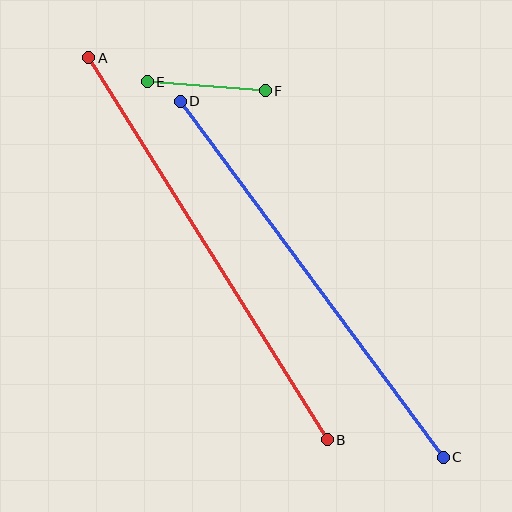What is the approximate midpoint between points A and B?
The midpoint is at approximately (208, 249) pixels.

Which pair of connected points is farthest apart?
Points A and B are farthest apart.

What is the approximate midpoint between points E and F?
The midpoint is at approximately (206, 86) pixels.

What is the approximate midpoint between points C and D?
The midpoint is at approximately (312, 279) pixels.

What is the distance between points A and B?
The distance is approximately 451 pixels.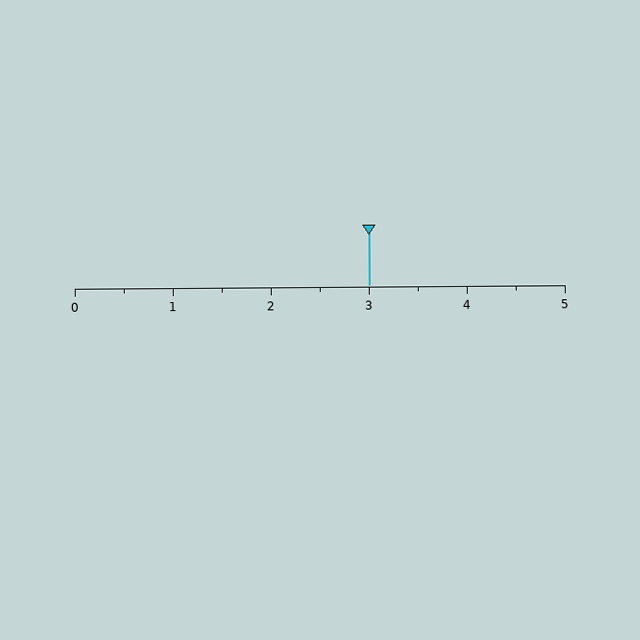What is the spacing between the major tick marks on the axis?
The major ticks are spaced 1 apart.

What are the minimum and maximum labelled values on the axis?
The axis runs from 0 to 5.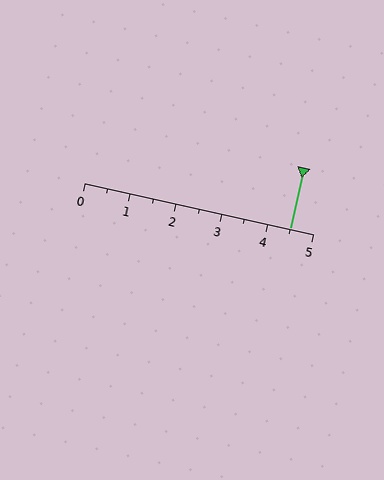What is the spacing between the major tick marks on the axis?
The major ticks are spaced 1 apart.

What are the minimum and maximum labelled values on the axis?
The axis runs from 0 to 5.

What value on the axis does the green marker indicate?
The marker indicates approximately 4.5.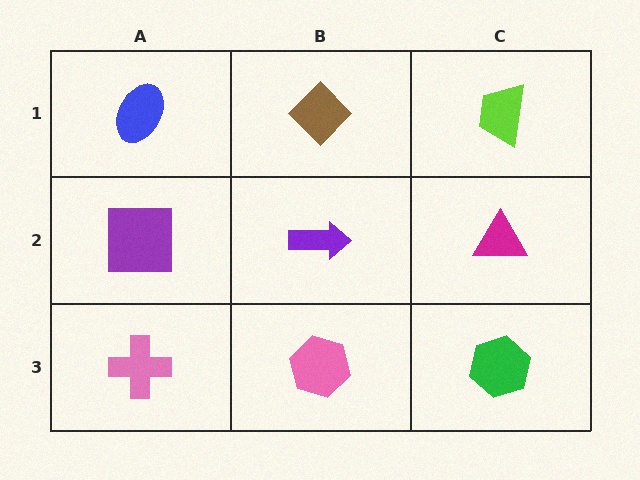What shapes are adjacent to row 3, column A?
A purple square (row 2, column A), a pink hexagon (row 3, column B).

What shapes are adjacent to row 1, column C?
A magenta triangle (row 2, column C), a brown diamond (row 1, column B).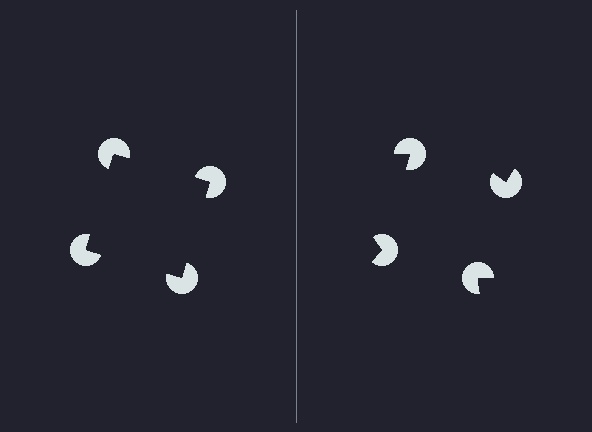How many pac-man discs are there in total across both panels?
8 — 4 on each side.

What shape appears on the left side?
An illusory square.